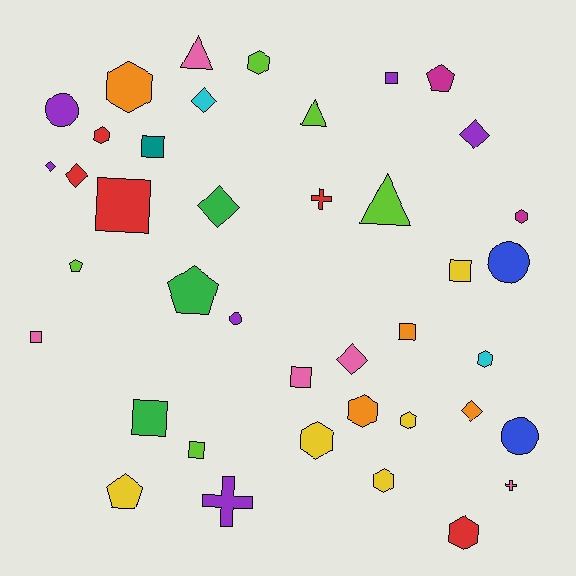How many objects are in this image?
There are 40 objects.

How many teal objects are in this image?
There is 1 teal object.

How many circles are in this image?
There are 4 circles.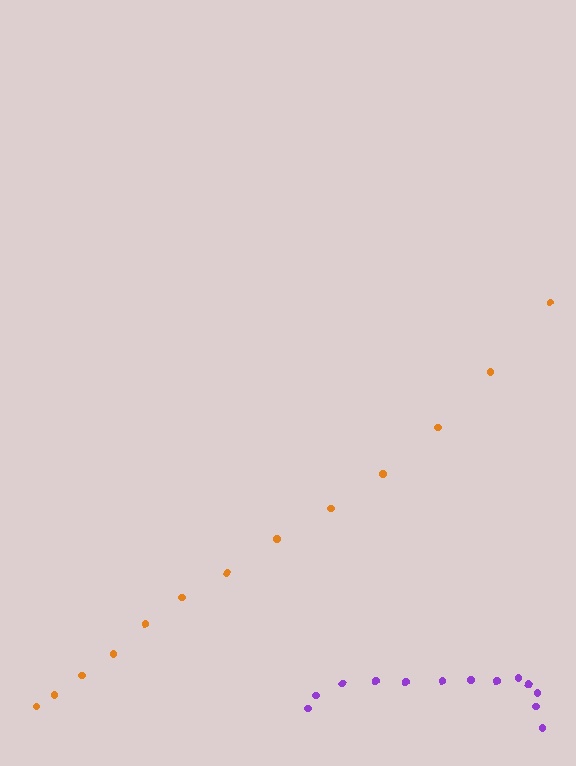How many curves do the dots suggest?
There are 2 distinct paths.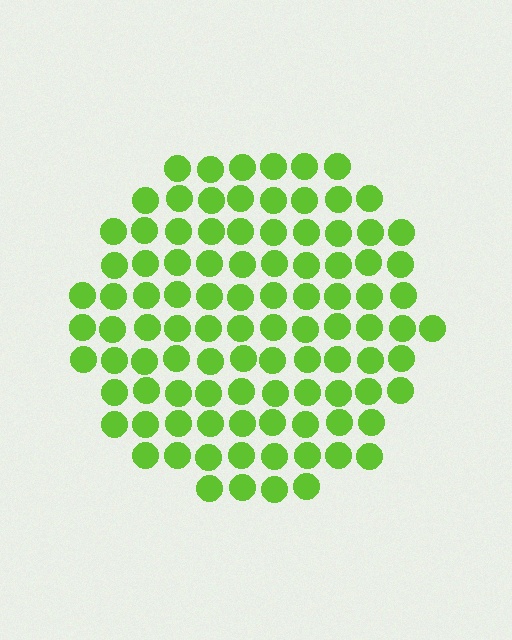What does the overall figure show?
The overall figure shows a circle.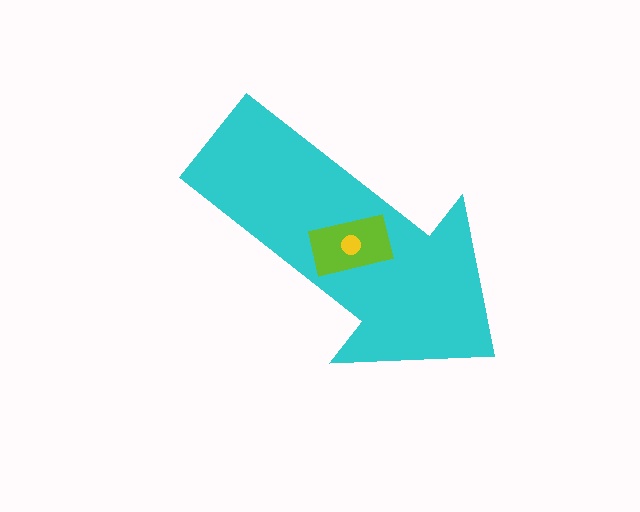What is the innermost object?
The yellow circle.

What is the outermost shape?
The cyan arrow.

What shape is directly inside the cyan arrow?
The lime rectangle.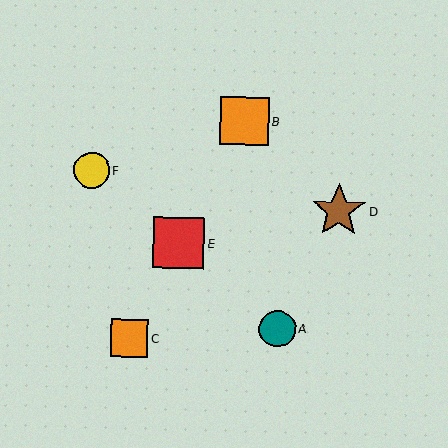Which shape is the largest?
The brown star (labeled D) is the largest.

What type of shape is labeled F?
Shape F is a yellow circle.